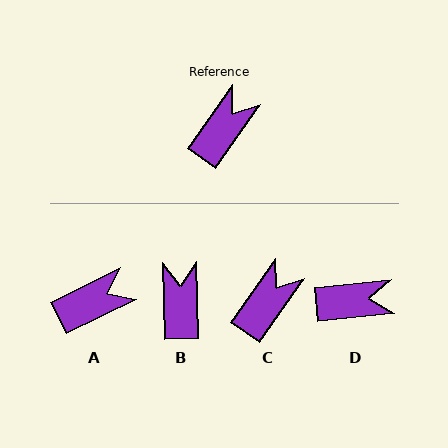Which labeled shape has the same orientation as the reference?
C.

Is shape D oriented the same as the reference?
No, it is off by about 49 degrees.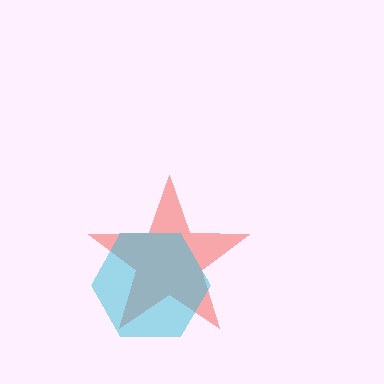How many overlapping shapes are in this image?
There are 2 overlapping shapes in the image.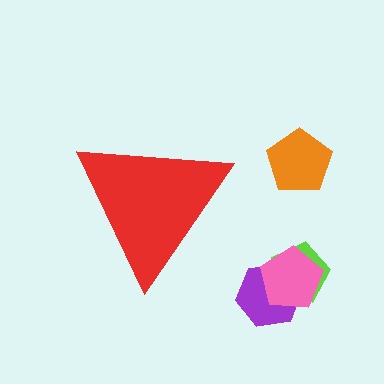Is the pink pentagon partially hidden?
No, the pink pentagon is fully visible.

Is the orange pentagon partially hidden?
No, the orange pentagon is fully visible.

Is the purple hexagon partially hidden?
No, the purple hexagon is fully visible.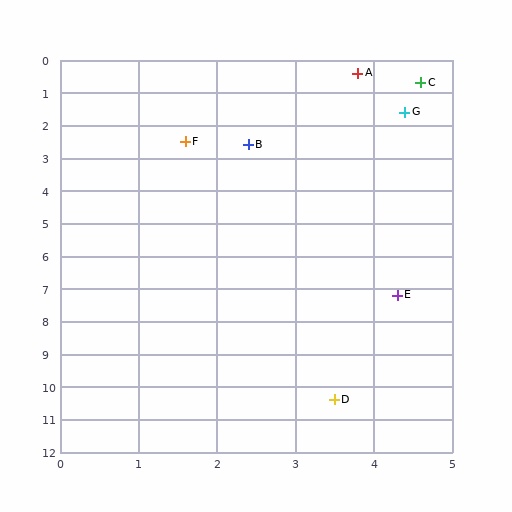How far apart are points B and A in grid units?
Points B and A are about 2.6 grid units apart.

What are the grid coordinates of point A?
Point A is at approximately (3.8, 0.4).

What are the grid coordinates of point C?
Point C is at approximately (4.6, 0.7).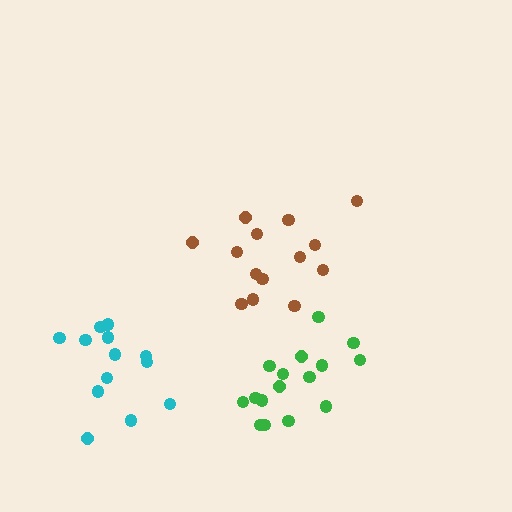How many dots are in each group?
Group 1: 14 dots, Group 2: 16 dots, Group 3: 13 dots (43 total).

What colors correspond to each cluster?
The clusters are colored: brown, green, cyan.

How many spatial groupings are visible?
There are 3 spatial groupings.